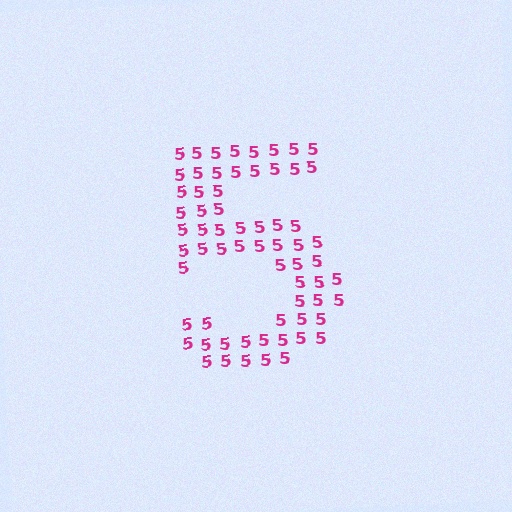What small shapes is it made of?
It is made of small digit 5's.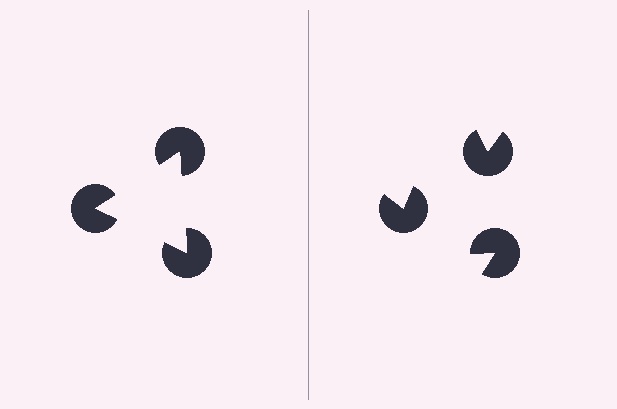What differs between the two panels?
The pac-man discs are positioned identically on both sides; only the wedge orientations differ. On the left they align to a triangle; on the right they are misaligned.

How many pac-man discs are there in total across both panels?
6 — 3 on each side.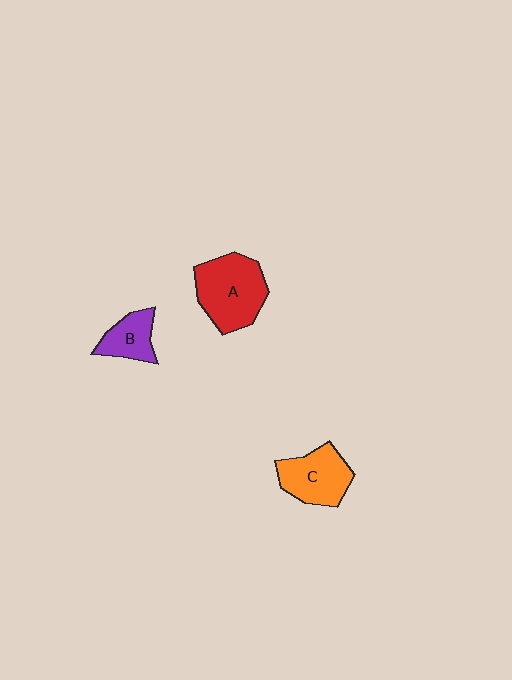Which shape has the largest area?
Shape A (red).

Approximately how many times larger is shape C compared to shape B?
Approximately 1.5 times.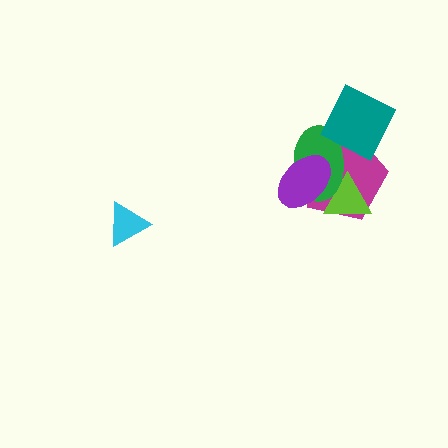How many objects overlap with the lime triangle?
3 objects overlap with the lime triangle.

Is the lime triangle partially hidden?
Yes, it is partially covered by another shape.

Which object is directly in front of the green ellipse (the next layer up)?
The teal diamond is directly in front of the green ellipse.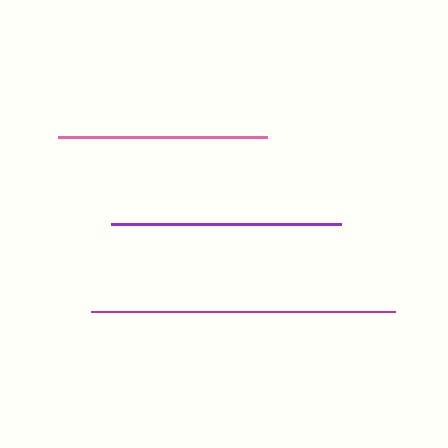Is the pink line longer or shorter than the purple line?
The purple line is longer than the pink line.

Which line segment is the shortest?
The pink line is the shortest at approximately 209 pixels.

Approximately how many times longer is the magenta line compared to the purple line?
The magenta line is approximately 1.3 times the length of the purple line.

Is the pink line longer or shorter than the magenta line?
The magenta line is longer than the pink line.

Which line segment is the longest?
The magenta line is the longest at approximately 304 pixels.